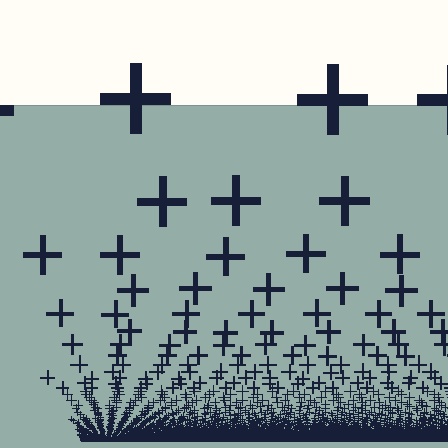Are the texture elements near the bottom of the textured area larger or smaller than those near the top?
Smaller. The gradient is inverted — elements near the bottom are smaller and denser.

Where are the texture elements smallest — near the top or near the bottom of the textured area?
Near the bottom.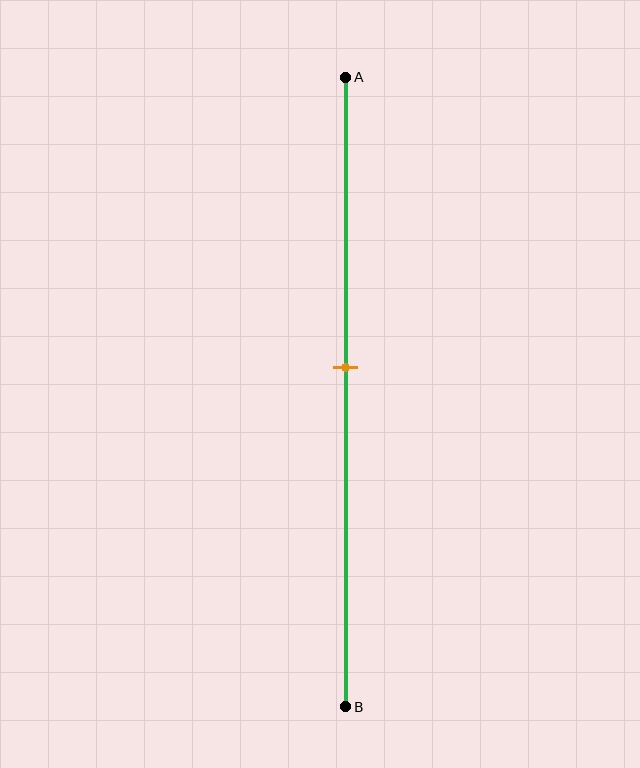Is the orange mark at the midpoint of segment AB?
No, the mark is at about 45% from A, not at the 50% midpoint.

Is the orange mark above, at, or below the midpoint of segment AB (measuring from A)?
The orange mark is above the midpoint of segment AB.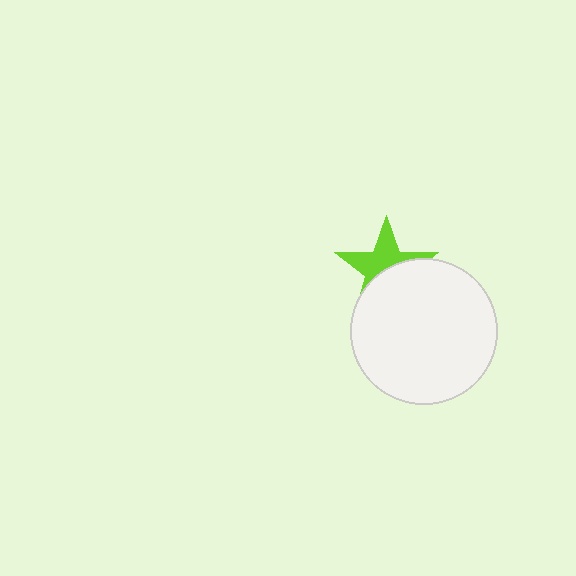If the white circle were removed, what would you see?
You would see the complete lime star.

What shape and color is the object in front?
The object in front is a white circle.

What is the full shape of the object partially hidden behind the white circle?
The partially hidden object is a lime star.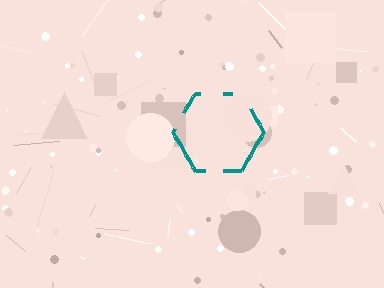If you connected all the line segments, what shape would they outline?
They would outline a hexagon.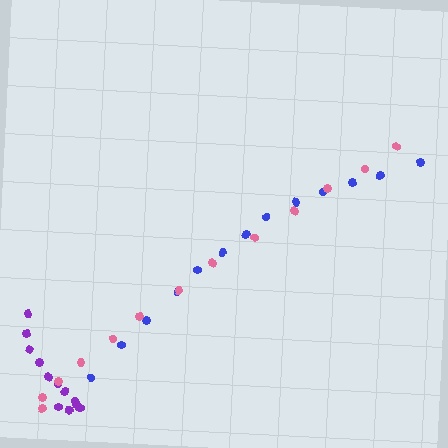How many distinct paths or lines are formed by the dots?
There are 3 distinct paths.